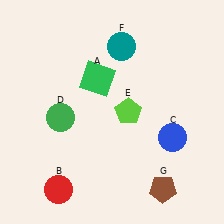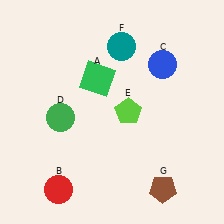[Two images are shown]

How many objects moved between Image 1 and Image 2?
1 object moved between the two images.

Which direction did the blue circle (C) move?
The blue circle (C) moved up.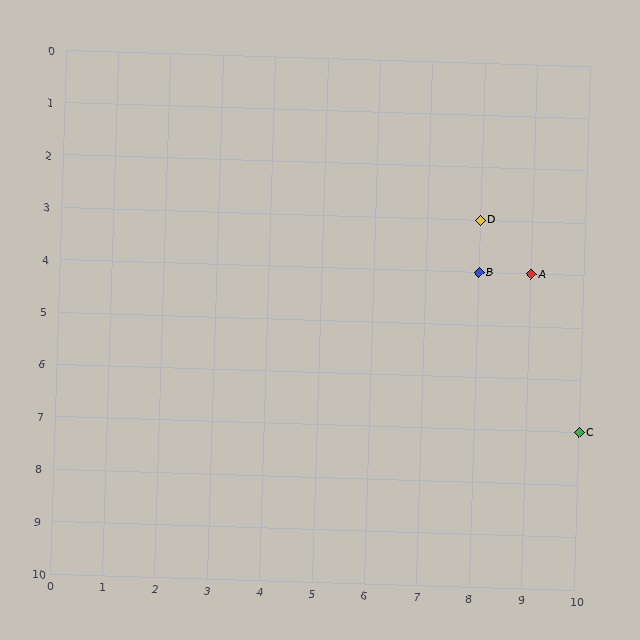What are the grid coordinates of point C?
Point C is at grid coordinates (10, 7).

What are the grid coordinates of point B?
Point B is at grid coordinates (8, 4).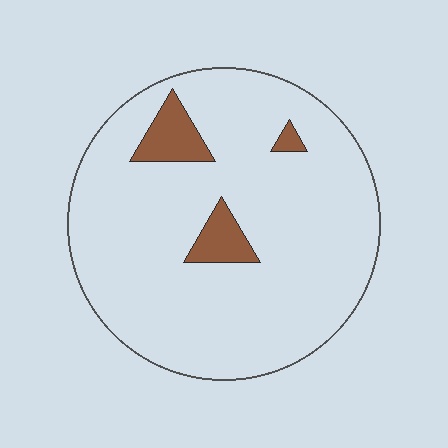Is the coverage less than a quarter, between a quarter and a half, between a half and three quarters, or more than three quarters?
Less than a quarter.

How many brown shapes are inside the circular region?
3.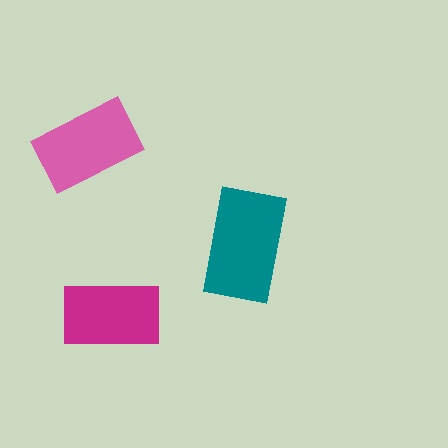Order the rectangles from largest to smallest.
the teal one, the pink one, the magenta one.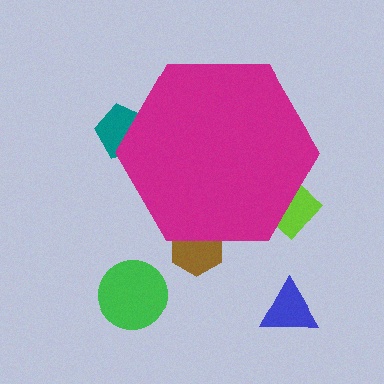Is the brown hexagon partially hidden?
Yes, the brown hexagon is partially hidden behind the magenta hexagon.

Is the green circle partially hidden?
No, the green circle is fully visible.